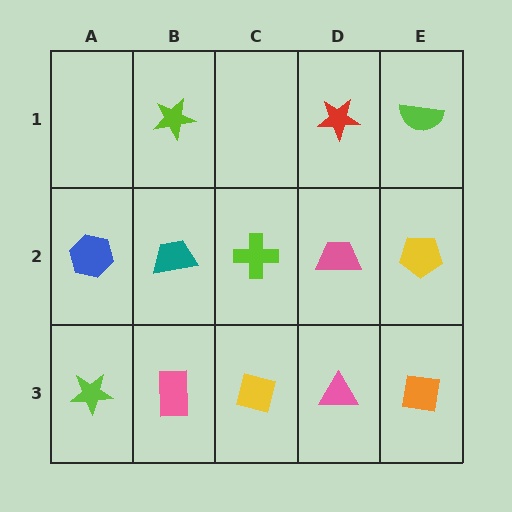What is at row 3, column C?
A yellow square.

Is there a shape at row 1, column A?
No, that cell is empty.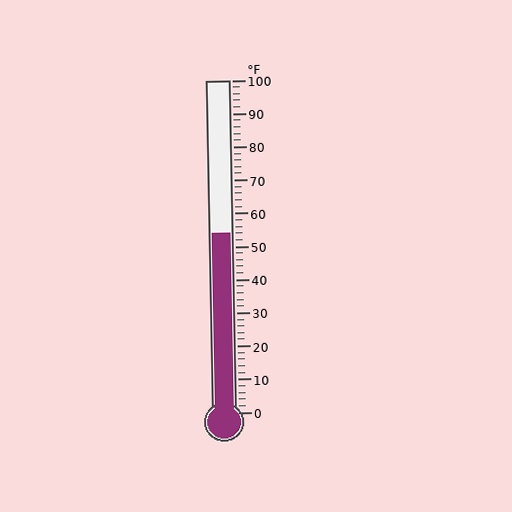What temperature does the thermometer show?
The thermometer shows approximately 54°F.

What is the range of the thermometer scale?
The thermometer scale ranges from 0°F to 100°F.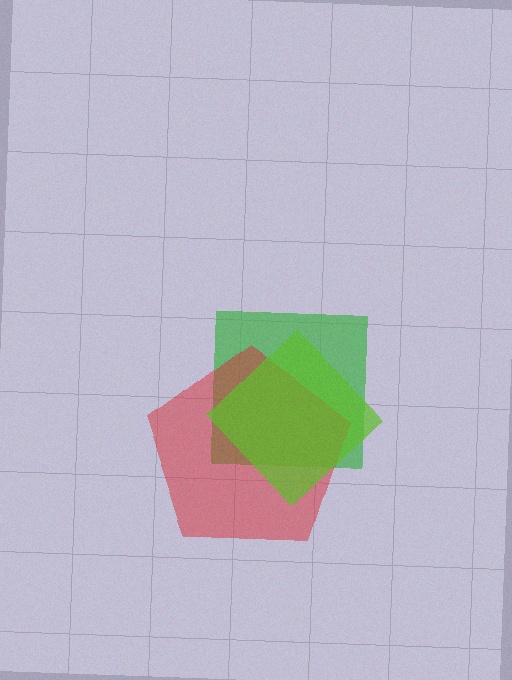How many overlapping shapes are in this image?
There are 3 overlapping shapes in the image.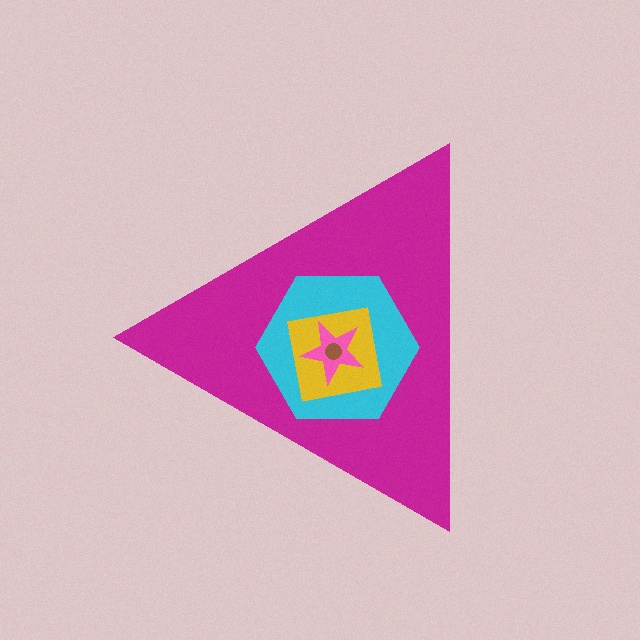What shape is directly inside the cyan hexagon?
The yellow square.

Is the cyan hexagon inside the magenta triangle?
Yes.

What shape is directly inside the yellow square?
The pink star.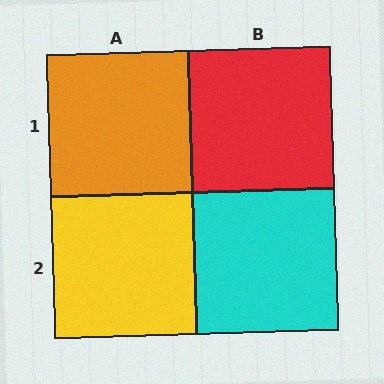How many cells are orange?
1 cell is orange.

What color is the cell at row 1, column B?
Red.